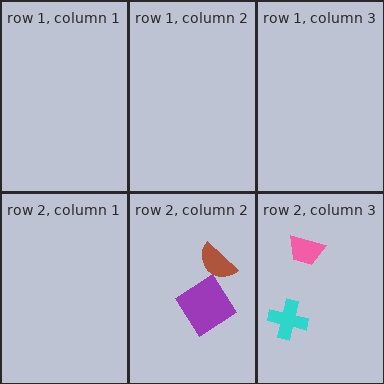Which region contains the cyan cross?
The row 2, column 3 region.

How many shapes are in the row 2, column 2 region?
2.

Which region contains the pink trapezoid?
The row 2, column 3 region.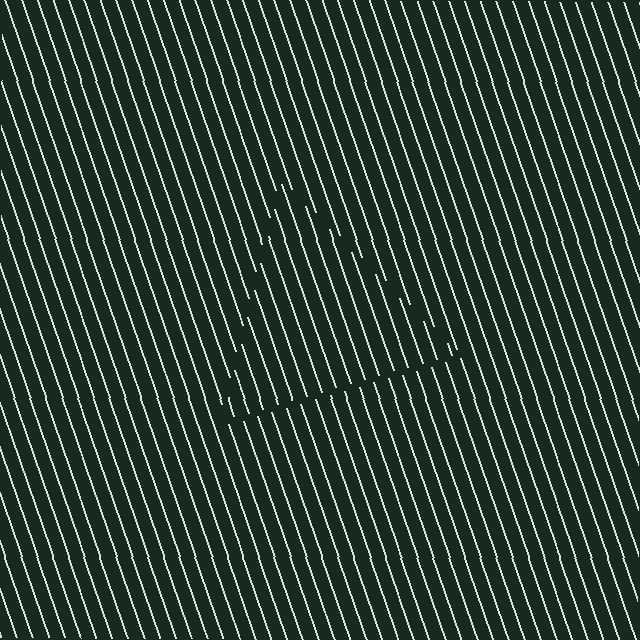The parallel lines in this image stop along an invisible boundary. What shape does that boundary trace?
An illusory triangle. The interior of the shape contains the same grating, shifted by half a period — the contour is defined by the phase discontinuity where line-ends from the inner and outer gratings abut.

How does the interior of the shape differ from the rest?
The interior of the shape contains the same grating, shifted by half a period — the contour is defined by the phase discontinuity where line-ends from the inner and outer gratings abut.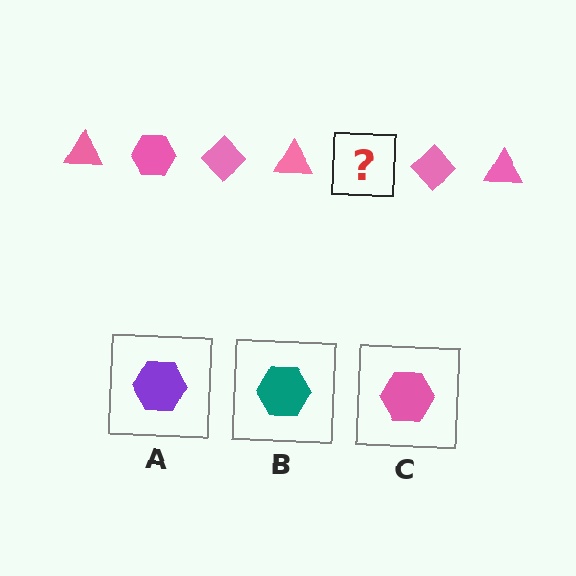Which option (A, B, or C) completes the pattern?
C.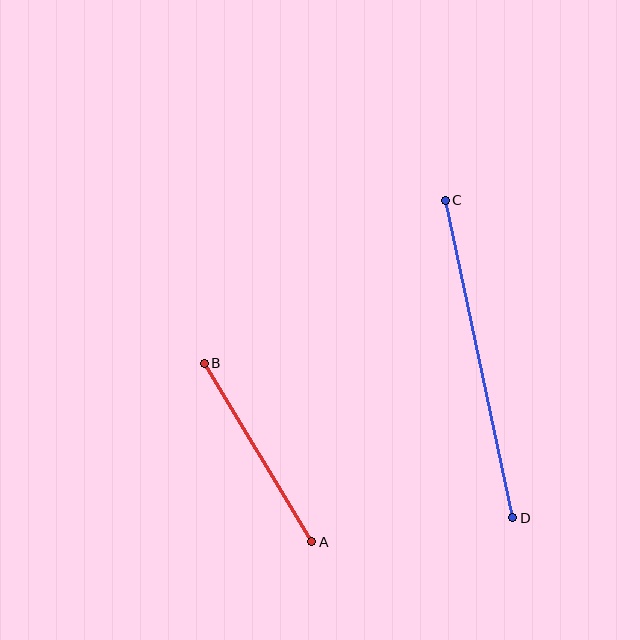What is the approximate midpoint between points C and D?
The midpoint is at approximately (479, 359) pixels.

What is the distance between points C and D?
The distance is approximately 325 pixels.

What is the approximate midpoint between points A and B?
The midpoint is at approximately (258, 452) pixels.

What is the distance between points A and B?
The distance is approximately 208 pixels.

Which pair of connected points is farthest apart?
Points C and D are farthest apart.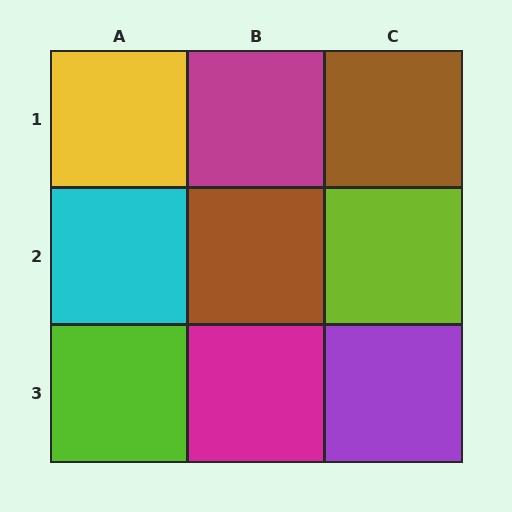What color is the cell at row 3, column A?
Lime.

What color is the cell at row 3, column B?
Magenta.